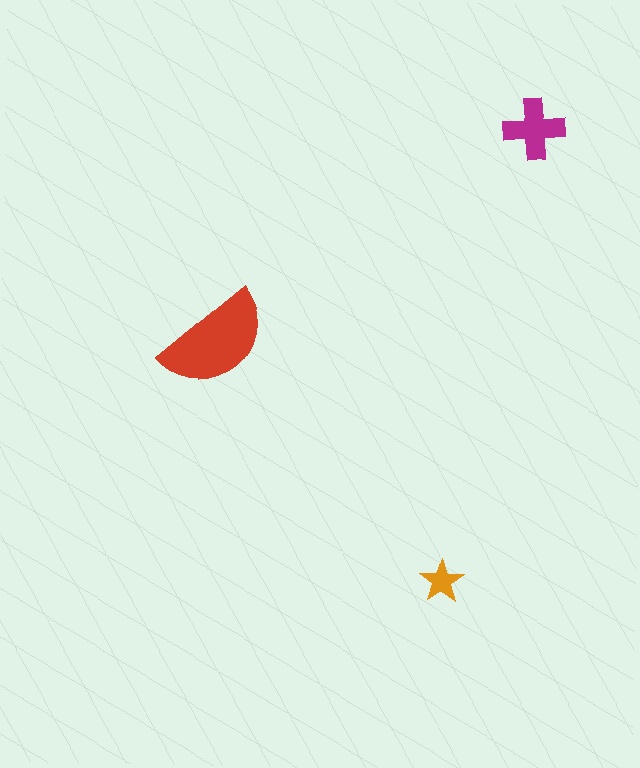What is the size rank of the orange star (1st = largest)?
3rd.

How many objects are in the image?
There are 3 objects in the image.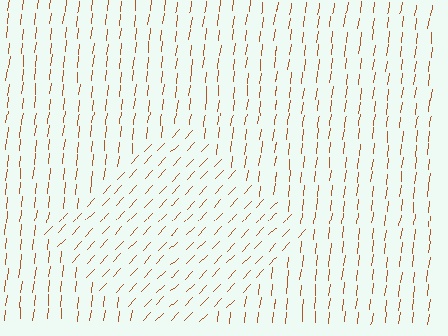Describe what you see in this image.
The image is filled with small brown line segments. A diamond region in the image has lines oriented differently from the surrounding lines, creating a visible texture boundary.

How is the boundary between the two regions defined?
The boundary is defined purely by a change in line orientation (approximately 36 degrees difference). All lines are the same color and thickness.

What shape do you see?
I see a diamond.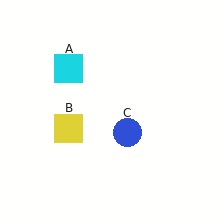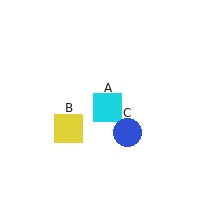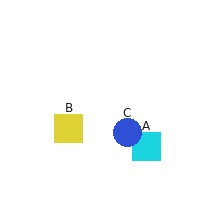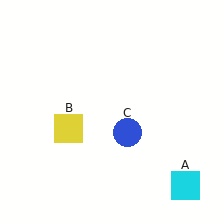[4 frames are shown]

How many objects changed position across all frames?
1 object changed position: cyan square (object A).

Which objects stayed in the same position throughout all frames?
Yellow square (object B) and blue circle (object C) remained stationary.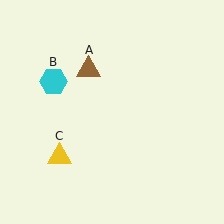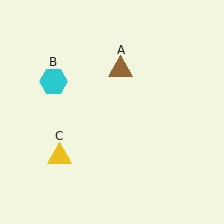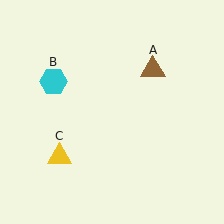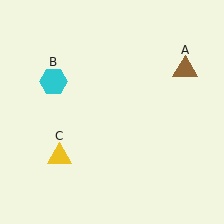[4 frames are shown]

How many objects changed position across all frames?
1 object changed position: brown triangle (object A).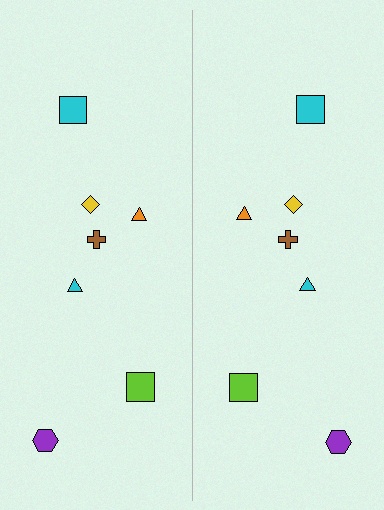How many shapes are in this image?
There are 14 shapes in this image.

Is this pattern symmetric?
Yes, this pattern has bilateral (reflection) symmetry.